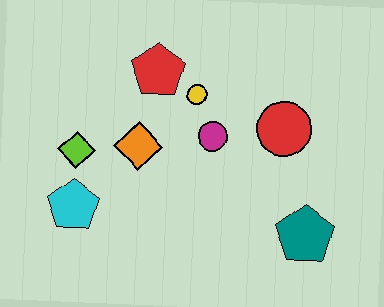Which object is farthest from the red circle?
The cyan pentagon is farthest from the red circle.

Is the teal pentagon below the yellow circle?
Yes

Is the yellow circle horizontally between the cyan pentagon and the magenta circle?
Yes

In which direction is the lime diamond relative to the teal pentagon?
The lime diamond is to the left of the teal pentagon.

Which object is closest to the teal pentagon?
The red circle is closest to the teal pentagon.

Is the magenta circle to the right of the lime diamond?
Yes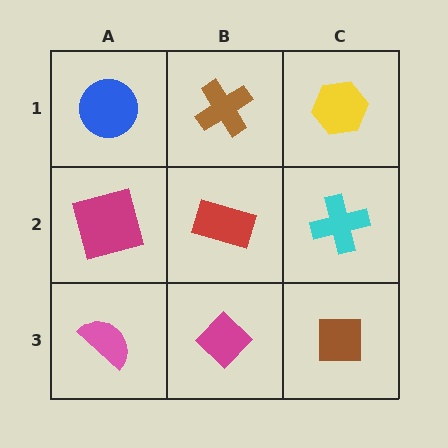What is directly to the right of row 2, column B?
A cyan cross.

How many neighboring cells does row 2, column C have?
3.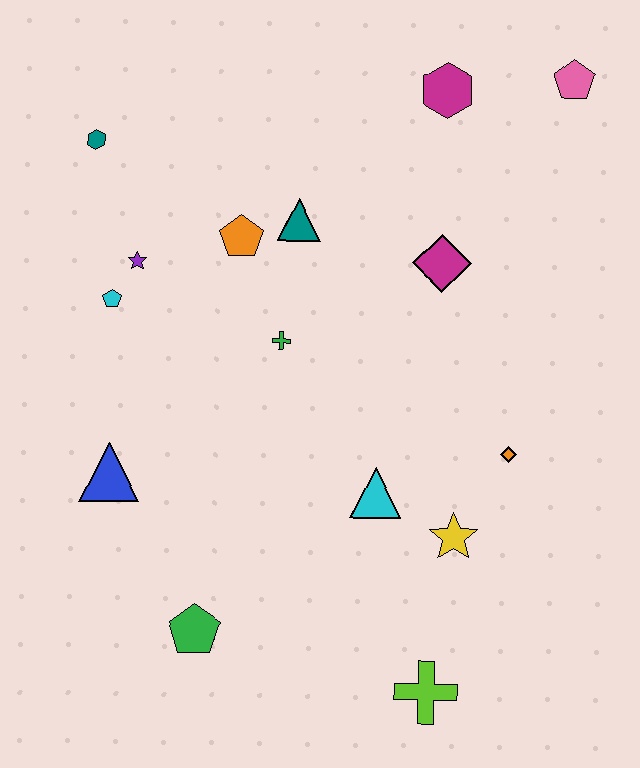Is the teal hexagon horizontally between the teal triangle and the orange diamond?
No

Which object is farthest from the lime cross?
The teal hexagon is farthest from the lime cross.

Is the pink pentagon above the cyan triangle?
Yes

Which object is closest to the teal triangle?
The orange pentagon is closest to the teal triangle.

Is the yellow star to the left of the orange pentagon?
No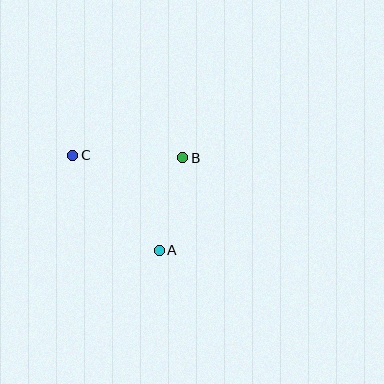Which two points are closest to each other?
Points A and B are closest to each other.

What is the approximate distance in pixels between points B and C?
The distance between B and C is approximately 110 pixels.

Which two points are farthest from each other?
Points A and C are farthest from each other.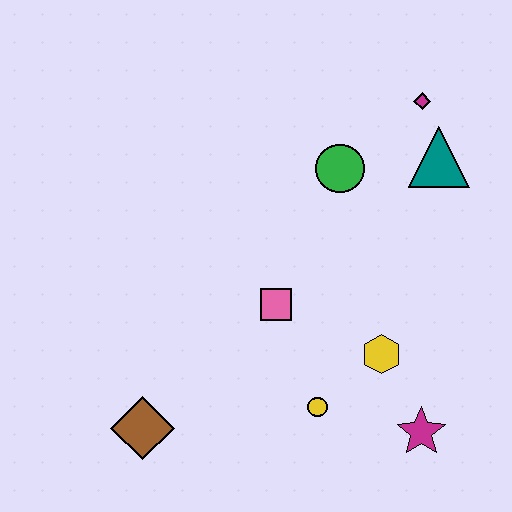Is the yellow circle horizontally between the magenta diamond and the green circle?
No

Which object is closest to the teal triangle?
The magenta diamond is closest to the teal triangle.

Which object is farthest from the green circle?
The brown diamond is farthest from the green circle.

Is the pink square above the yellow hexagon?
Yes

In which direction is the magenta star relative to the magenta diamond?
The magenta star is below the magenta diamond.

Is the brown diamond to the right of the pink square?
No